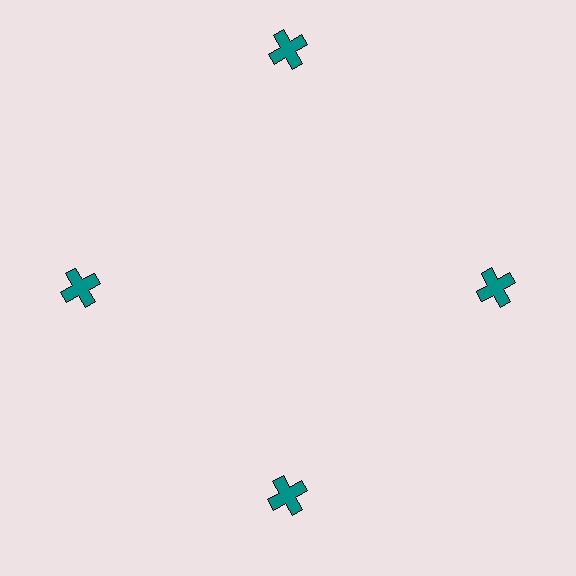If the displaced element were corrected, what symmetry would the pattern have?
It would have 4-fold rotational symmetry — the pattern would map onto itself every 90 degrees.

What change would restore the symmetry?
The symmetry would be restored by moving it inward, back onto the ring so that all 4 crosses sit at equal angles and equal distance from the center.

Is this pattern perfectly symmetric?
No. The 4 teal crosses are arranged in a ring, but one element near the 12 o'clock position is pushed outward from the center, breaking the 4-fold rotational symmetry.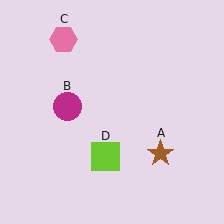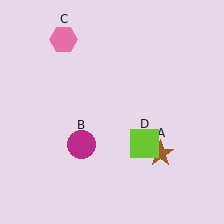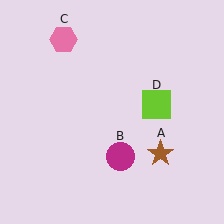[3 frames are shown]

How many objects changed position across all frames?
2 objects changed position: magenta circle (object B), lime square (object D).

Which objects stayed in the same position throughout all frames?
Brown star (object A) and pink hexagon (object C) remained stationary.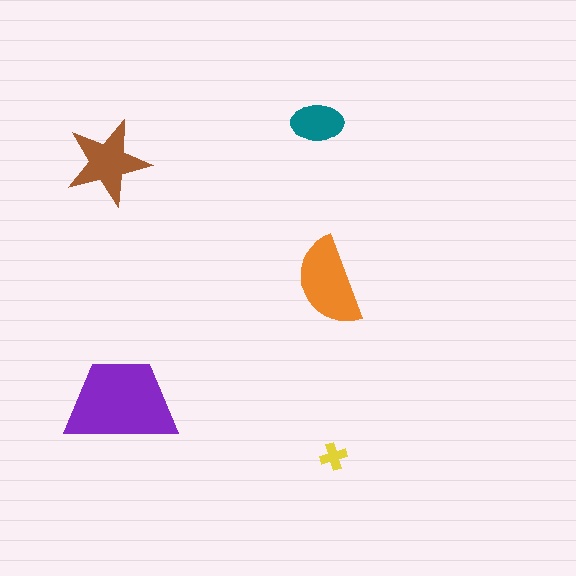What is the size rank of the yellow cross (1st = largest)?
5th.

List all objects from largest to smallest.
The purple trapezoid, the orange semicircle, the brown star, the teal ellipse, the yellow cross.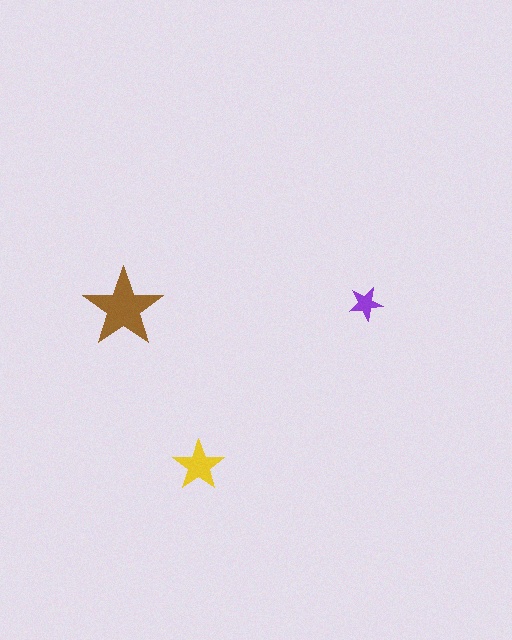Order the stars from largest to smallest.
the brown one, the yellow one, the purple one.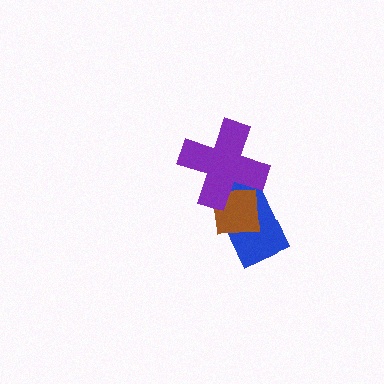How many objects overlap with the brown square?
2 objects overlap with the brown square.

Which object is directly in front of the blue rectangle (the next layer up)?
The brown square is directly in front of the blue rectangle.